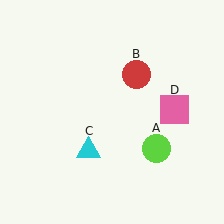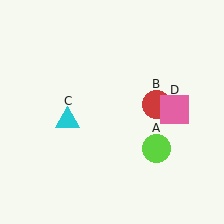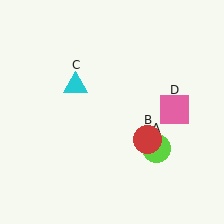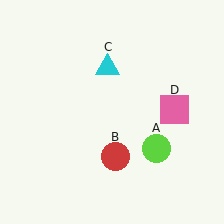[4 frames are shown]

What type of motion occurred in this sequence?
The red circle (object B), cyan triangle (object C) rotated clockwise around the center of the scene.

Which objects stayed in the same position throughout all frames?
Lime circle (object A) and pink square (object D) remained stationary.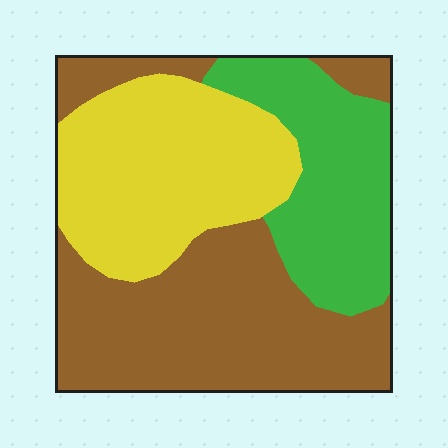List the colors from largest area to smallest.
From largest to smallest: brown, yellow, green.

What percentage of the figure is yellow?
Yellow covers about 30% of the figure.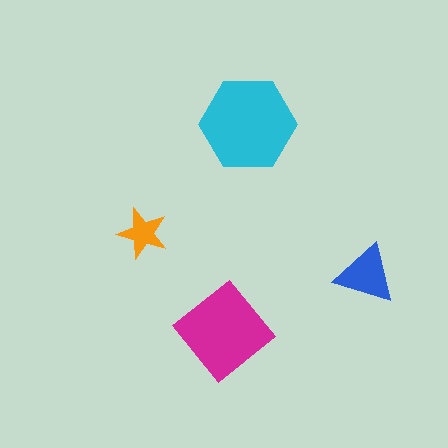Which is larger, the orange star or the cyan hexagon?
The cyan hexagon.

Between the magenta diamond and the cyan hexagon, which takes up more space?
The cyan hexagon.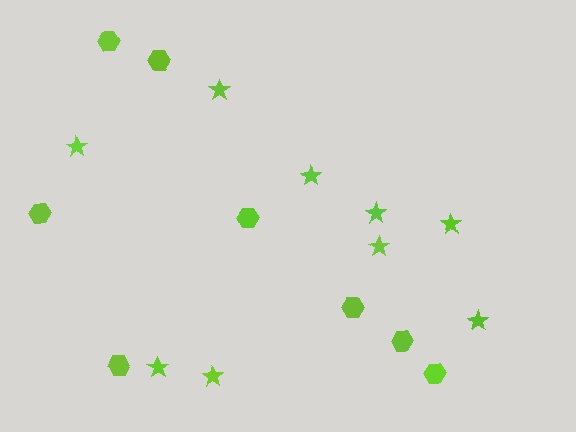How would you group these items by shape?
There are 2 groups: one group of hexagons (8) and one group of stars (9).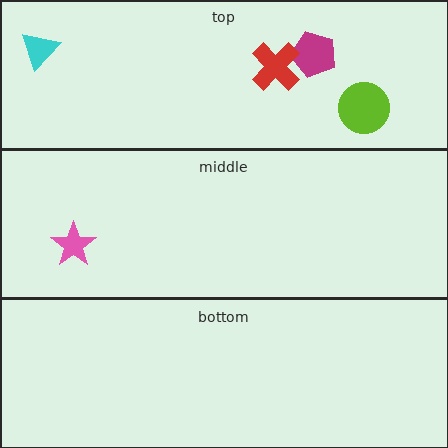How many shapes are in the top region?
4.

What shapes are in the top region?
The magenta pentagon, the cyan triangle, the red cross, the lime circle.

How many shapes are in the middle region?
1.